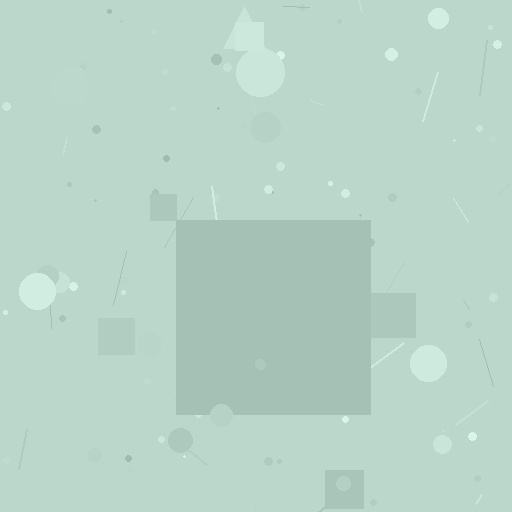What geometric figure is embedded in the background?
A square is embedded in the background.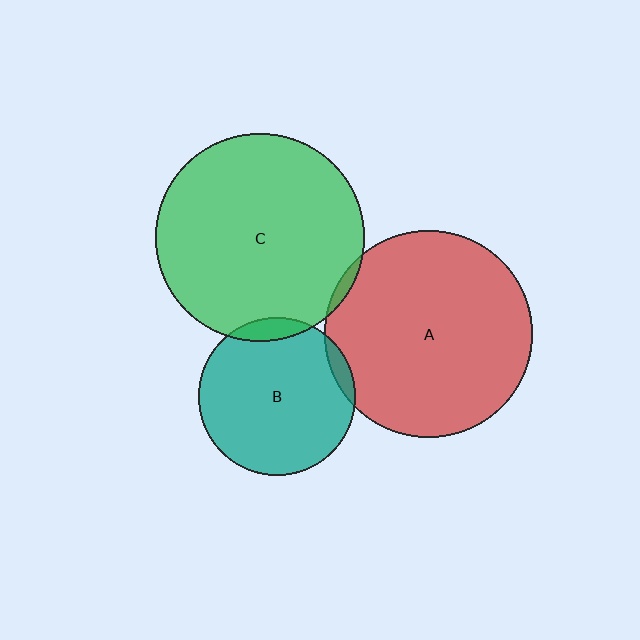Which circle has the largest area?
Circle C (green).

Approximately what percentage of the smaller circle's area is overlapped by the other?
Approximately 5%.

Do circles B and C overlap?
Yes.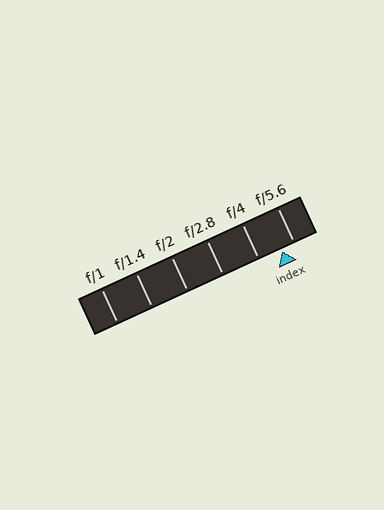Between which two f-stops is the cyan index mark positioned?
The index mark is between f/4 and f/5.6.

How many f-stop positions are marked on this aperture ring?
There are 6 f-stop positions marked.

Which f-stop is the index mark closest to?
The index mark is closest to f/5.6.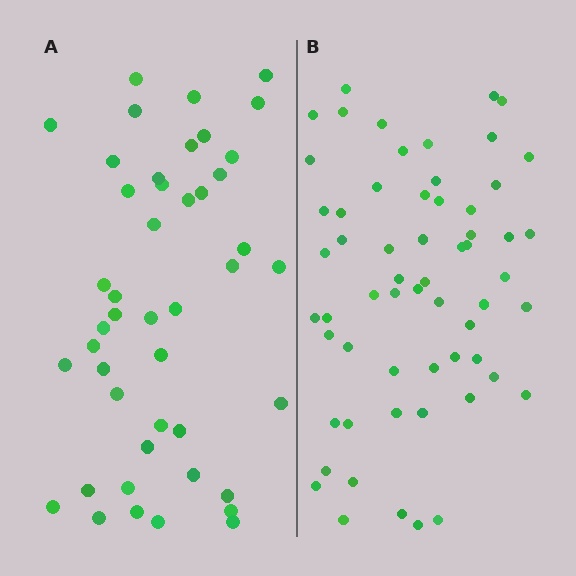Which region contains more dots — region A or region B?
Region B (the right region) has more dots.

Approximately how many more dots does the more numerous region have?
Region B has approximately 15 more dots than region A.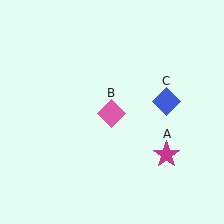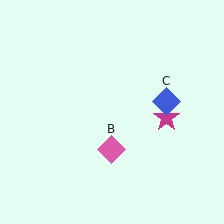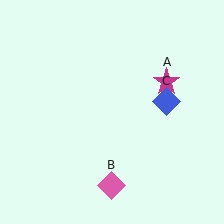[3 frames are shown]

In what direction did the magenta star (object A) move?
The magenta star (object A) moved up.